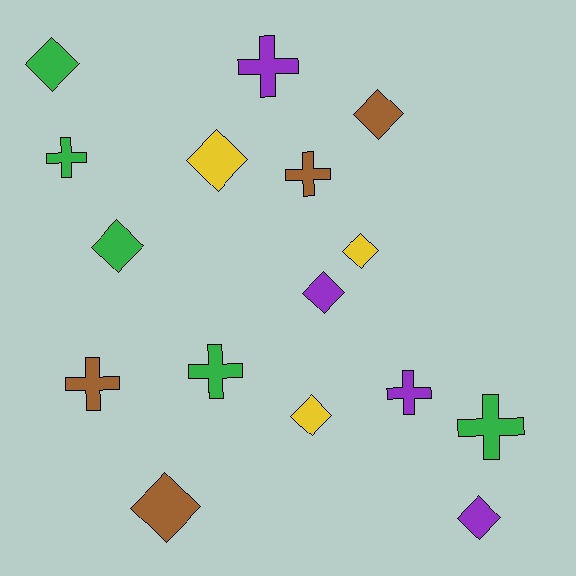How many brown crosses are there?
There are 2 brown crosses.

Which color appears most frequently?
Green, with 5 objects.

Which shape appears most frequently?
Diamond, with 9 objects.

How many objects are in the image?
There are 16 objects.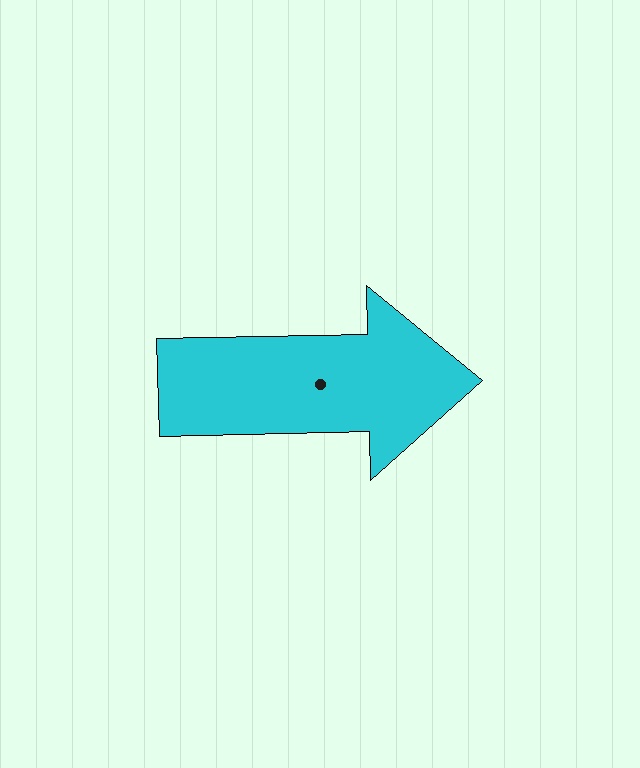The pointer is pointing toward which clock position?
Roughly 3 o'clock.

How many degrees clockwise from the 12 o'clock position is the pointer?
Approximately 89 degrees.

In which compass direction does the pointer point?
East.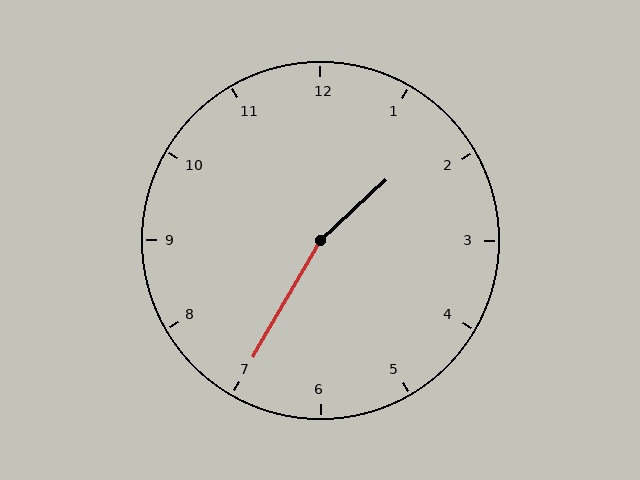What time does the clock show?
1:35.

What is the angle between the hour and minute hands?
Approximately 162 degrees.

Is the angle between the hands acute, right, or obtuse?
It is obtuse.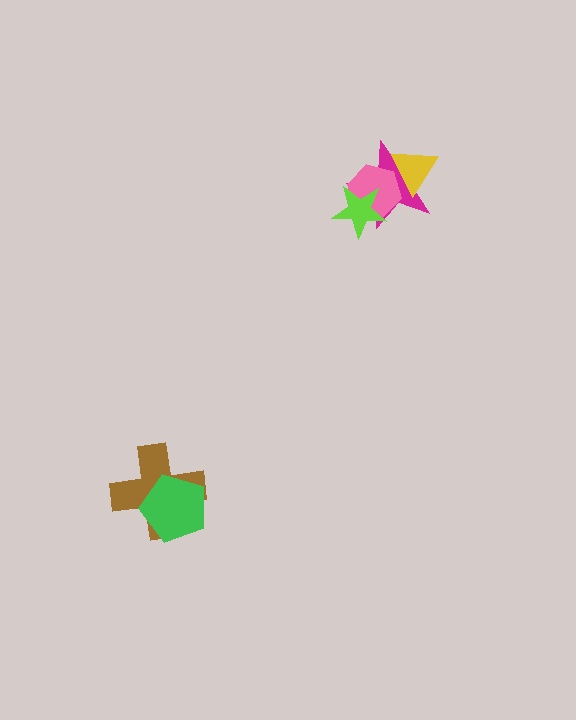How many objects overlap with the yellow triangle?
2 objects overlap with the yellow triangle.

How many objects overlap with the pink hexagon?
3 objects overlap with the pink hexagon.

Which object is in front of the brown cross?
The green pentagon is in front of the brown cross.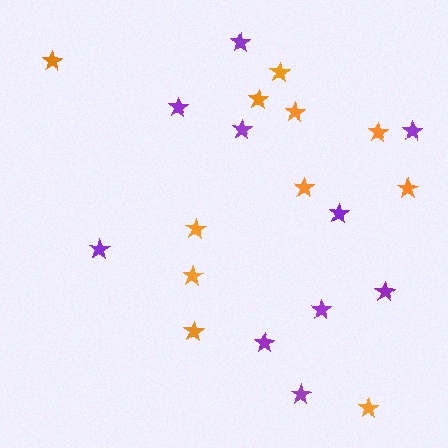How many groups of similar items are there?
There are 2 groups: one group of orange stars (11) and one group of purple stars (10).